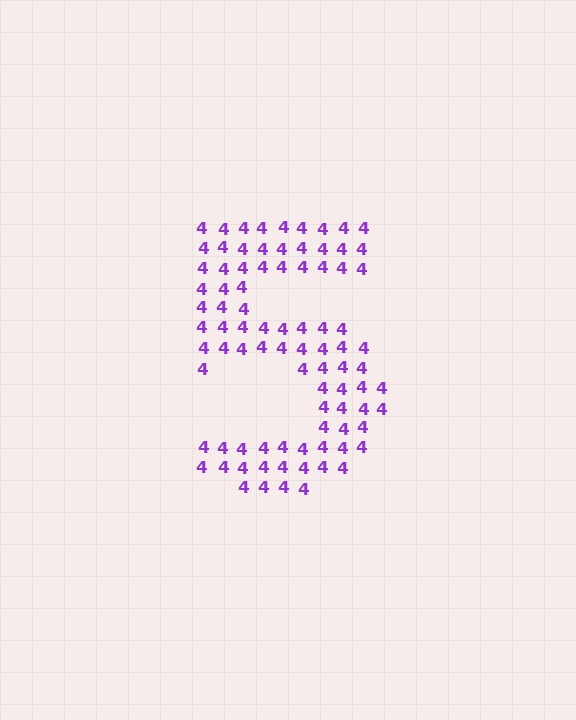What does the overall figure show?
The overall figure shows the digit 5.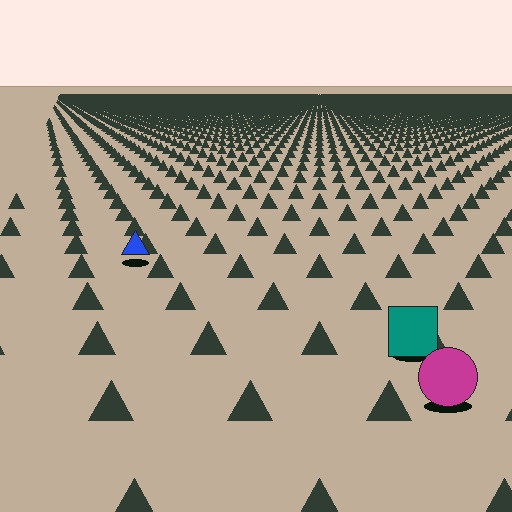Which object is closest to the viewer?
The magenta circle is closest. The texture marks near it are larger and more spread out.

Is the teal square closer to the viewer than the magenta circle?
No. The magenta circle is closer — you can tell from the texture gradient: the ground texture is coarser near it.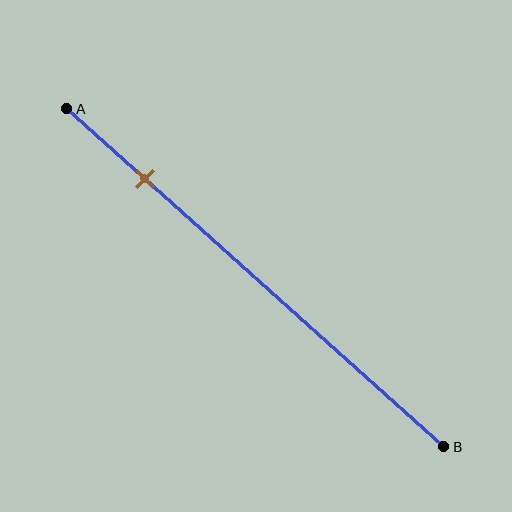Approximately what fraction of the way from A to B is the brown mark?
The brown mark is approximately 20% of the way from A to B.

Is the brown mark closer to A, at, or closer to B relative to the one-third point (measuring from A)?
The brown mark is closer to point A than the one-third point of segment AB.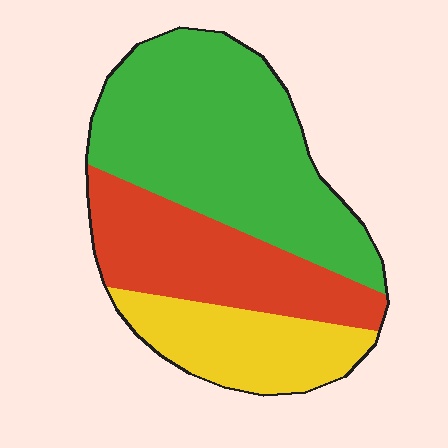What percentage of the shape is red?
Red takes up about one quarter (1/4) of the shape.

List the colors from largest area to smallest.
From largest to smallest: green, red, yellow.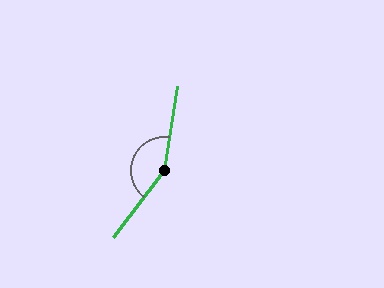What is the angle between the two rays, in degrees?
Approximately 152 degrees.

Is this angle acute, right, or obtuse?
It is obtuse.